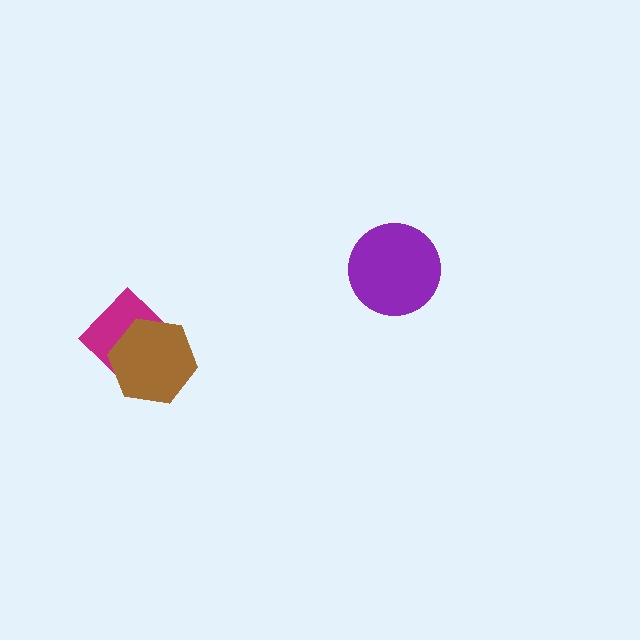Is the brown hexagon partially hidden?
No, no other shape covers it.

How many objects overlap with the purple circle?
0 objects overlap with the purple circle.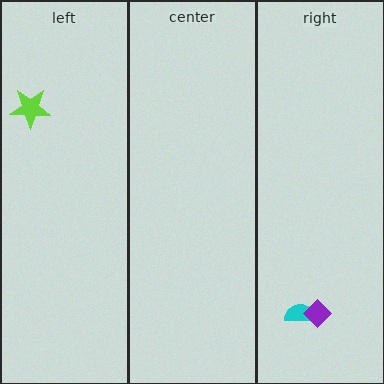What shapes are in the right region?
The cyan semicircle, the purple diamond.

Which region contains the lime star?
The left region.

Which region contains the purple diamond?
The right region.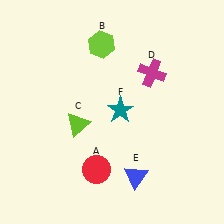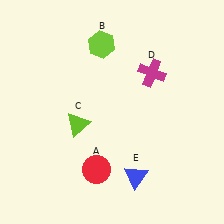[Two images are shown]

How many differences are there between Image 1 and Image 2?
There is 1 difference between the two images.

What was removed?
The teal star (F) was removed in Image 2.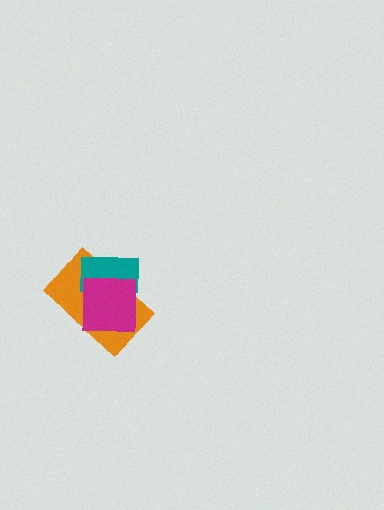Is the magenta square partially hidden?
No, no other shape covers it.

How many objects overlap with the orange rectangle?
2 objects overlap with the orange rectangle.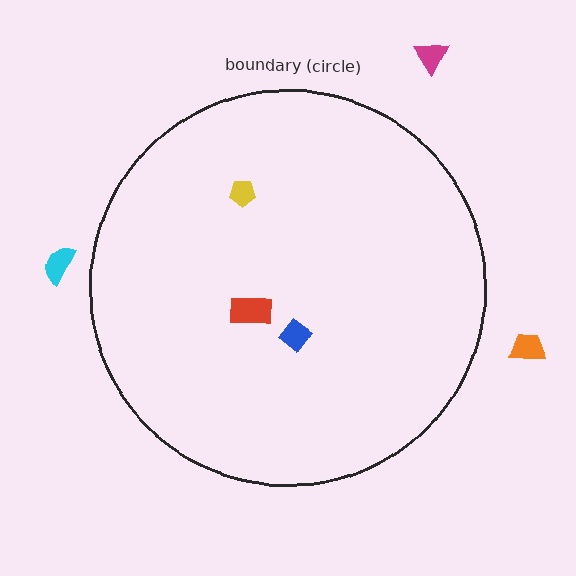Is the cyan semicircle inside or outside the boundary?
Outside.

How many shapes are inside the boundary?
3 inside, 3 outside.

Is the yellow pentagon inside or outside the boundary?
Inside.